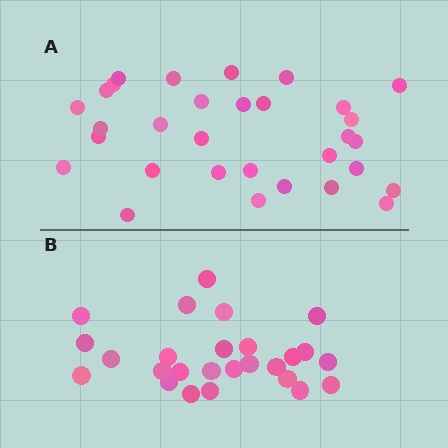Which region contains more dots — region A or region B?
Region A (the top region) has more dots.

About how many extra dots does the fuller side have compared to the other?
Region A has about 5 more dots than region B.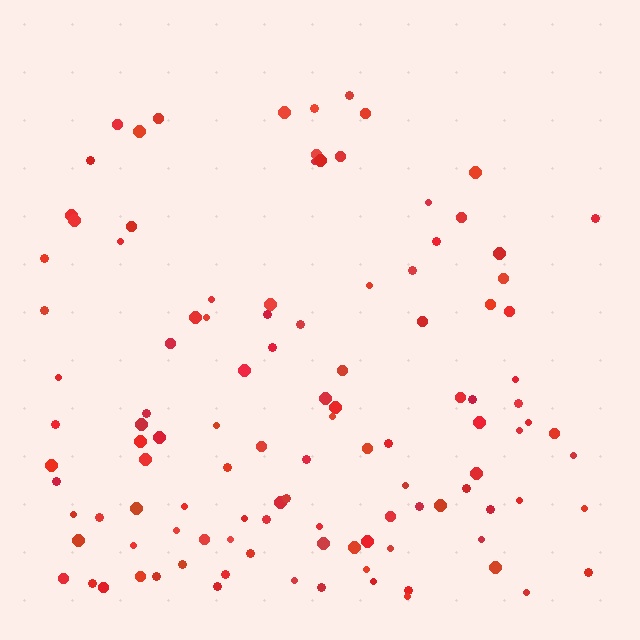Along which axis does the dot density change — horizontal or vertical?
Vertical.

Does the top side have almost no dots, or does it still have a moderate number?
Still a moderate number, just noticeably fewer than the bottom.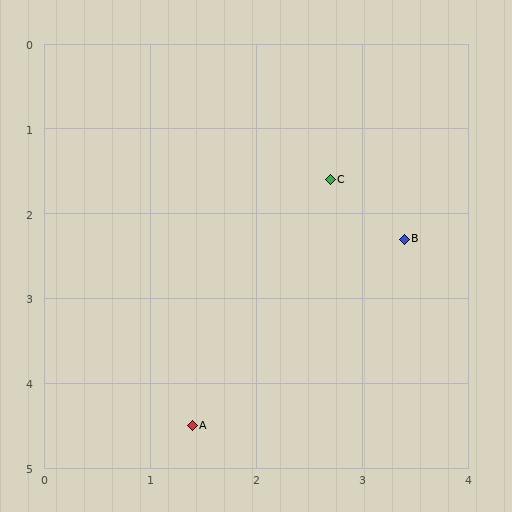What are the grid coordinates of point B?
Point B is at approximately (3.4, 2.3).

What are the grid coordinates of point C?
Point C is at approximately (2.7, 1.6).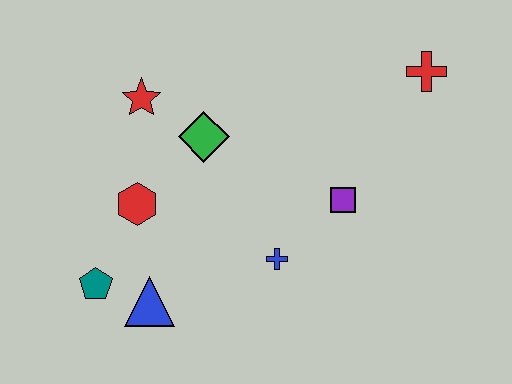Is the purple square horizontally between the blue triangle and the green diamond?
No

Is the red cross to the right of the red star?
Yes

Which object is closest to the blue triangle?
The teal pentagon is closest to the blue triangle.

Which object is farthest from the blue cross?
The red cross is farthest from the blue cross.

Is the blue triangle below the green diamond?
Yes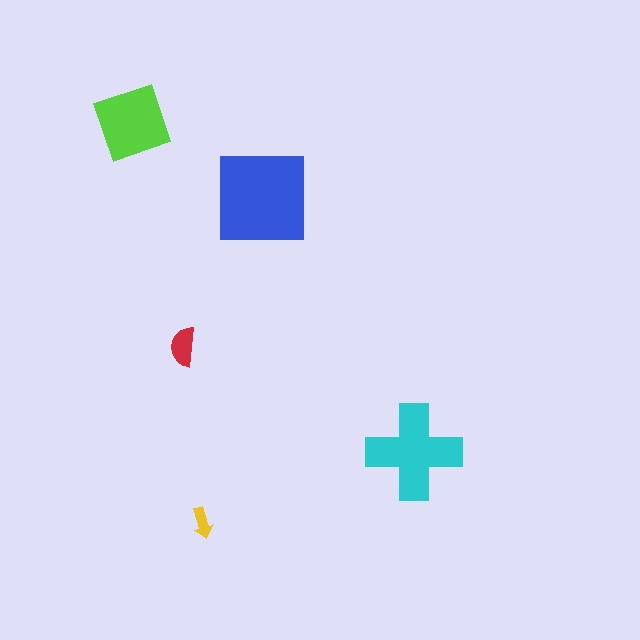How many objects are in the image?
There are 5 objects in the image.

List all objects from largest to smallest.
The blue square, the cyan cross, the lime diamond, the red semicircle, the yellow arrow.